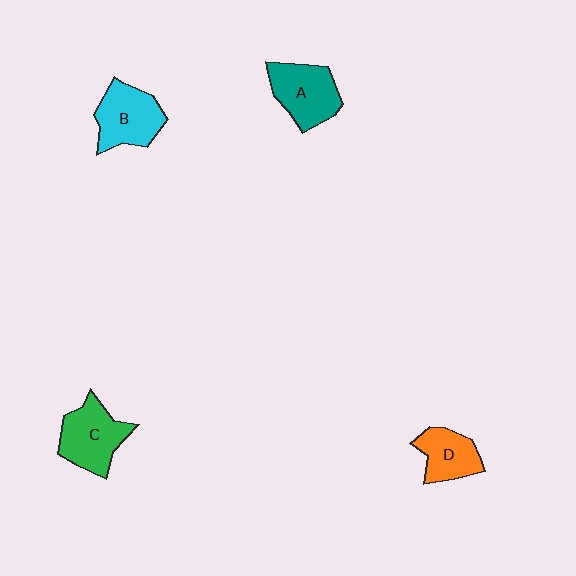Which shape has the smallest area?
Shape D (orange).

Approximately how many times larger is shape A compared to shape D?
Approximately 1.3 times.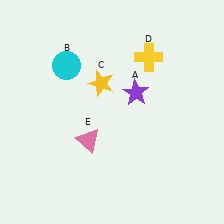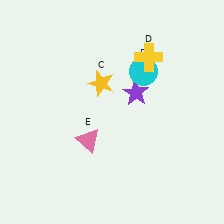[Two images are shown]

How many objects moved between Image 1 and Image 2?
1 object moved between the two images.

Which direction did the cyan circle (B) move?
The cyan circle (B) moved right.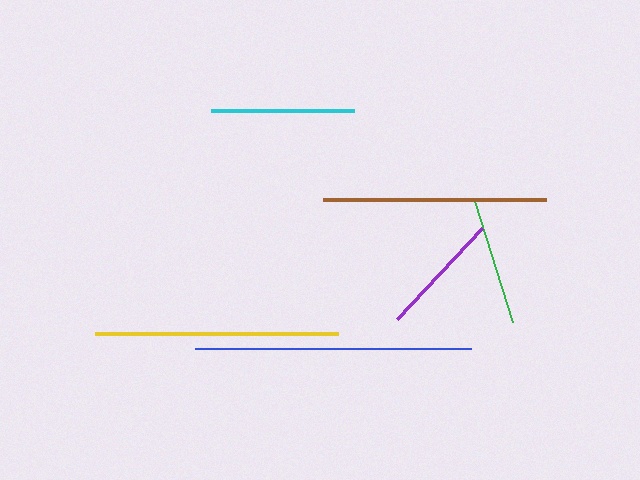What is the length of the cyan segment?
The cyan segment is approximately 143 pixels long.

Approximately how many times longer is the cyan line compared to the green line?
The cyan line is approximately 1.1 times the length of the green line.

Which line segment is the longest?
The blue line is the longest at approximately 275 pixels.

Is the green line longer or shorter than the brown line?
The brown line is longer than the green line.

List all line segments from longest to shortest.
From longest to shortest: blue, yellow, brown, cyan, green, purple.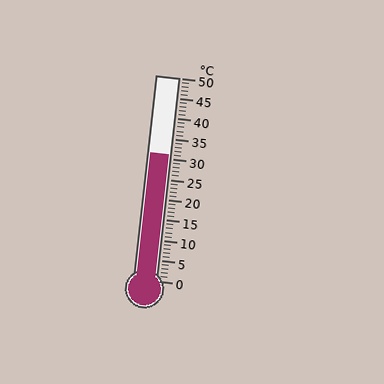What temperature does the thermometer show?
The thermometer shows approximately 31°C.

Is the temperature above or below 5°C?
The temperature is above 5°C.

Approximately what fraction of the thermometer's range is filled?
The thermometer is filled to approximately 60% of its range.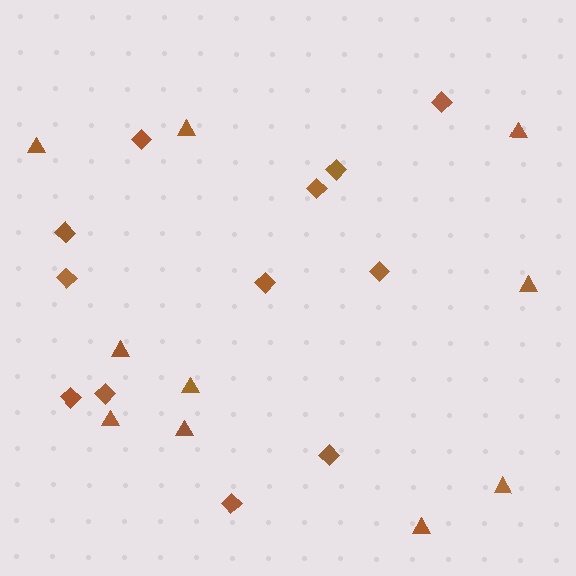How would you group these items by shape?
There are 2 groups: one group of diamonds (12) and one group of triangles (10).